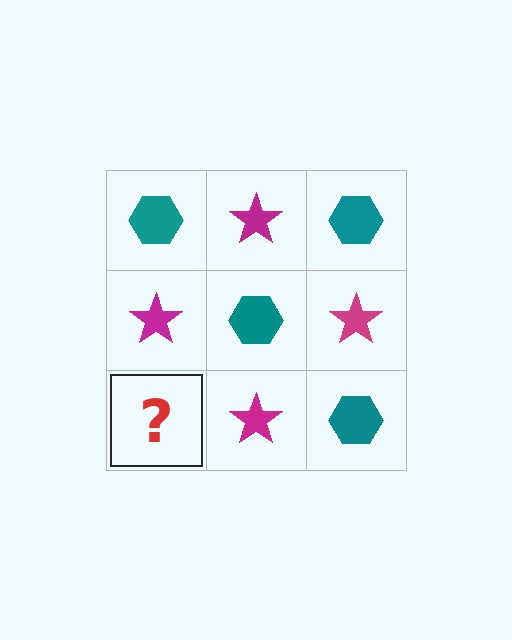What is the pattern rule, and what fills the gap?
The rule is that it alternates teal hexagon and magenta star in a checkerboard pattern. The gap should be filled with a teal hexagon.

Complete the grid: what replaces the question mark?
The question mark should be replaced with a teal hexagon.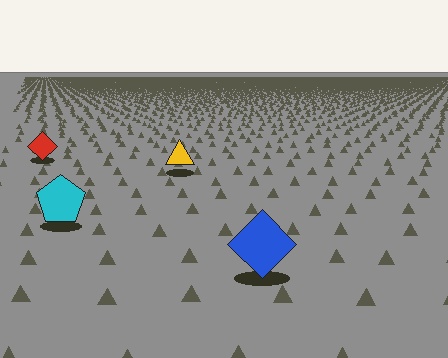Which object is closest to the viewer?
The blue diamond is closest. The texture marks near it are larger and more spread out.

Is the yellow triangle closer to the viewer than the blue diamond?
No. The blue diamond is closer — you can tell from the texture gradient: the ground texture is coarser near it.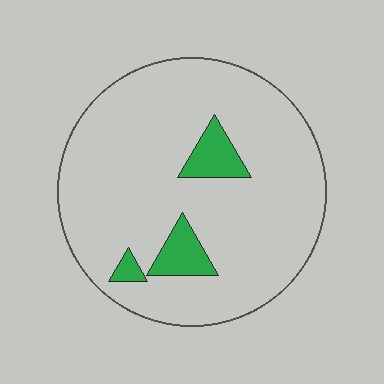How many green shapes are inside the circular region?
3.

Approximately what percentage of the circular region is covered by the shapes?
Approximately 10%.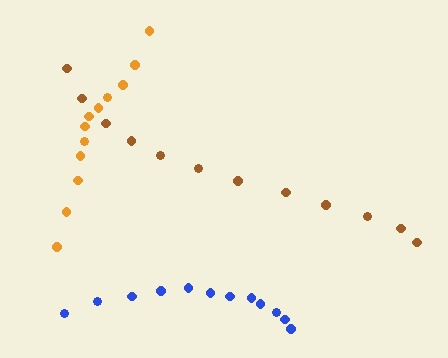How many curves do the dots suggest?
There are 3 distinct paths.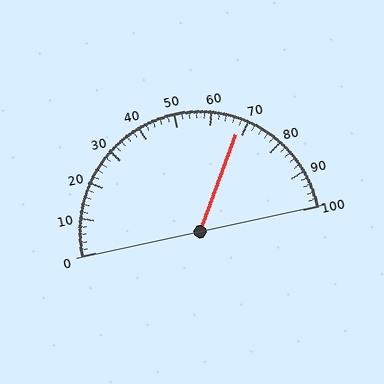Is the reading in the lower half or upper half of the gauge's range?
The reading is in the upper half of the range (0 to 100).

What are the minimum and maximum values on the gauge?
The gauge ranges from 0 to 100.